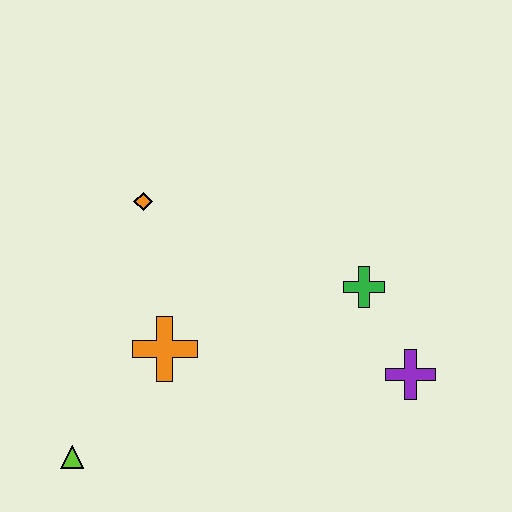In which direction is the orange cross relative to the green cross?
The orange cross is to the left of the green cross.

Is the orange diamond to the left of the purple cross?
Yes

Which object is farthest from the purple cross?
The lime triangle is farthest from the purple cross.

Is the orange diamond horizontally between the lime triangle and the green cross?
Yes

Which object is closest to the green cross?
The purple cross is closest to the green cross.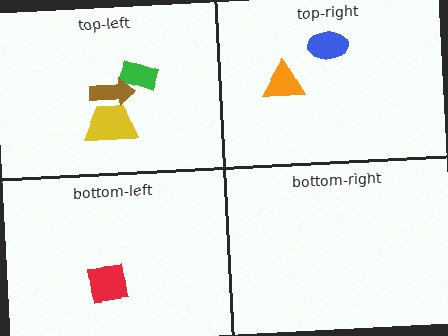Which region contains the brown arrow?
The top-left region.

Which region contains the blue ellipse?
The top-right region.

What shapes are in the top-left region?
The green rectangle, the yellow trapezoid, the brown arrow.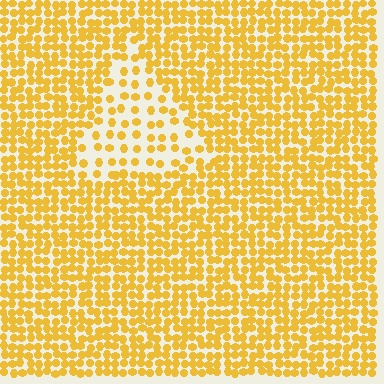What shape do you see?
I see a triangle.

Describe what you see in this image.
The image contains small yellow elements arranged at two different densities. A triangle-shaped region is visible where the elements are less densely packed than the surrounding area.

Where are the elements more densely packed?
The elements are more densely packed outside the triangle boundary.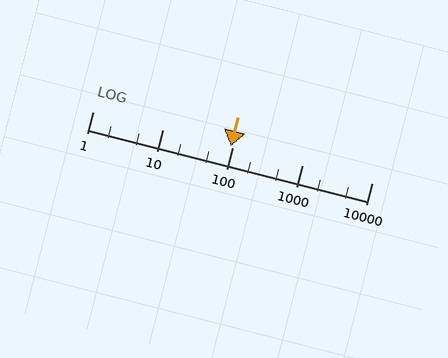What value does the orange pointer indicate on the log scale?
The pointer indicates approximately 94.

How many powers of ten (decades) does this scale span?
The scale spans 4 decades, from 1 to 10000.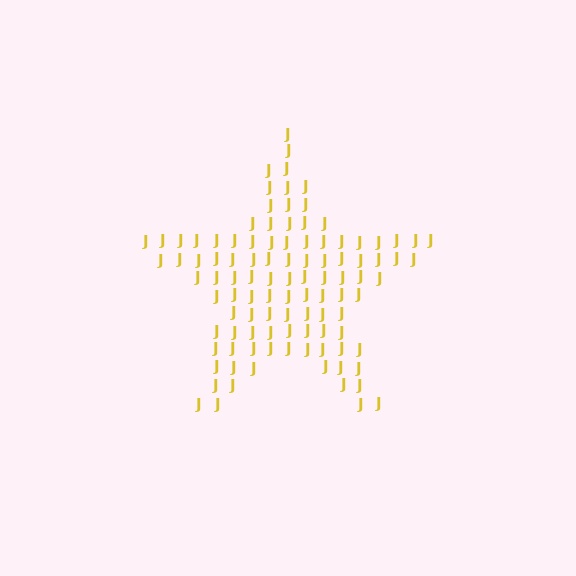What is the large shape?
The large shape is a star.